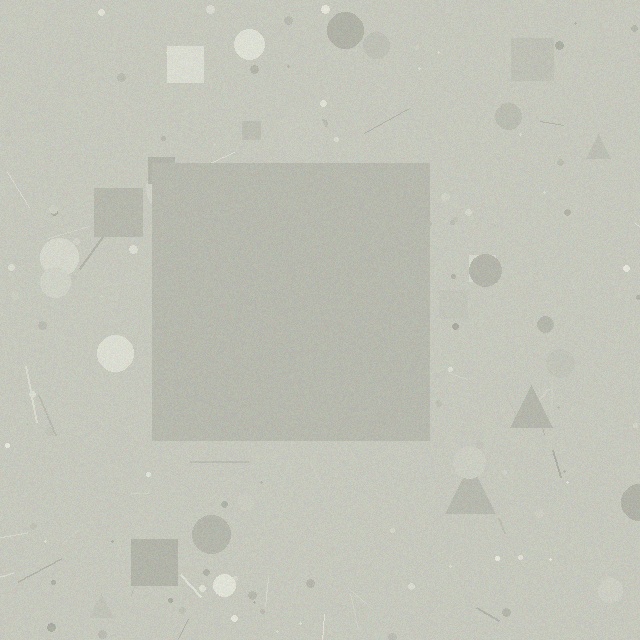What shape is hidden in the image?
A square is hidden in the image.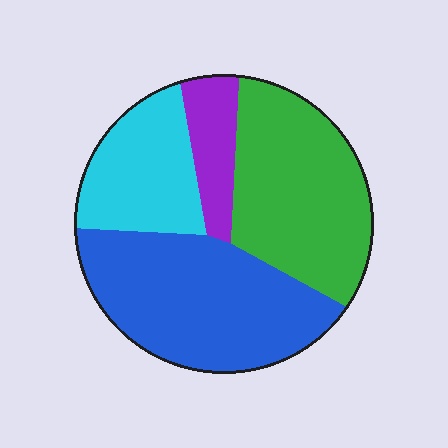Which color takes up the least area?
Purple, at roughly 10%.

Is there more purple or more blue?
Blue.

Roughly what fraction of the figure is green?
Green takes up between a quarter and a half of the figure.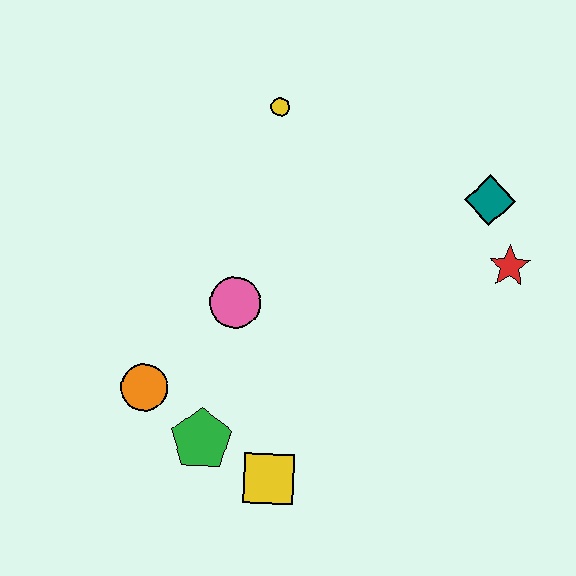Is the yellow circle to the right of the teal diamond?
No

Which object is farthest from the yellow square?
The yellow circle is farthest from the yellow square.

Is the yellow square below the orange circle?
Yes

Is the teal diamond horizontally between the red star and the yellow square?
Yes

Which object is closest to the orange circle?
The green pentagon is closest to the orange circle.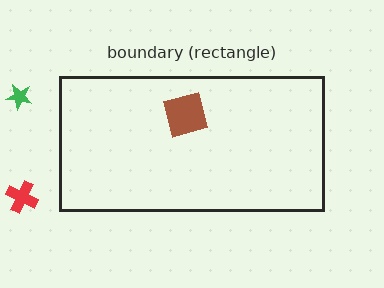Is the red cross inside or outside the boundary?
Outside.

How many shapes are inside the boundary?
1 inside, 2 outside.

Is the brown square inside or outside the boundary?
Inside.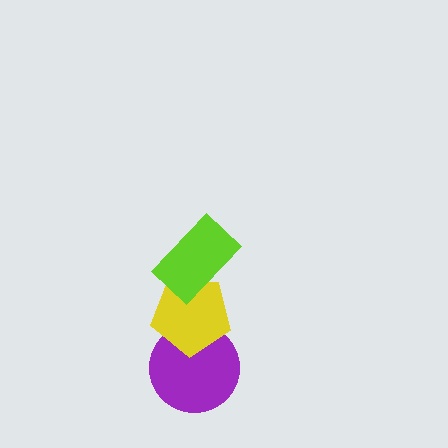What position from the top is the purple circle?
The purple circle is 3rd from the top.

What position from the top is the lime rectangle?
The lime rectangle is 1st from the top.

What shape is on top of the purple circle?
The yellow pentagon is on top of the purple circle.